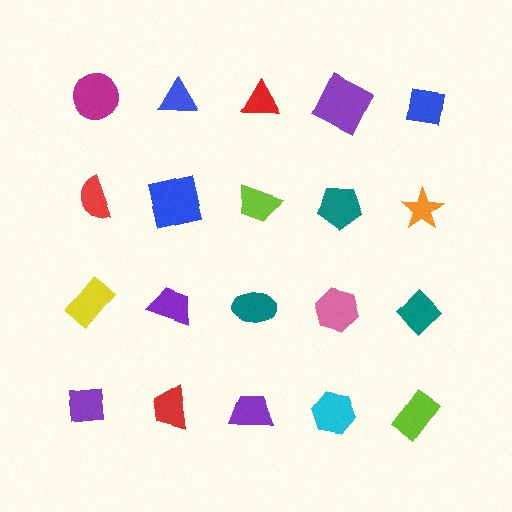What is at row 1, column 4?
A purple square.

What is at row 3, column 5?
A teal diamond.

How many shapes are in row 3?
5 shapes.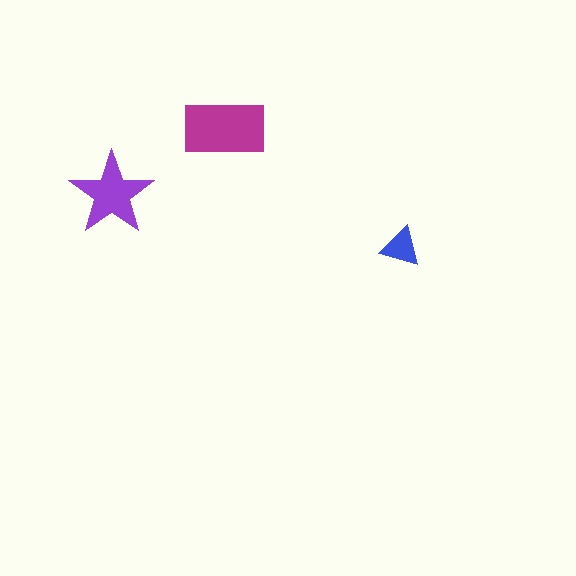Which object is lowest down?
The blue triangle is bottommost.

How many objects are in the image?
There are 3 objects in the image.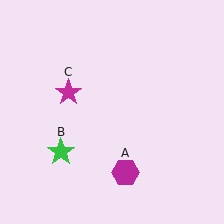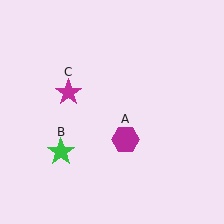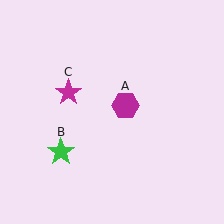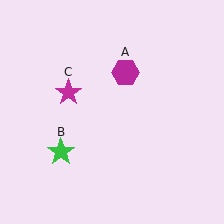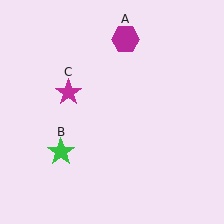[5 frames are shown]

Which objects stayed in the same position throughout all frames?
Green star (object B) and magenta star (object C) remained stationary.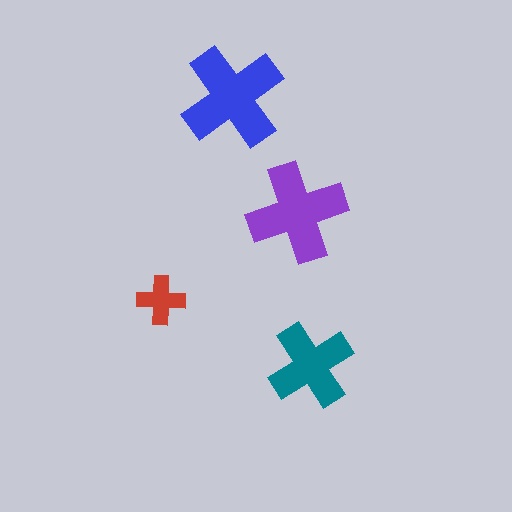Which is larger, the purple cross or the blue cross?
The blue one.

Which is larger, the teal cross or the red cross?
The teal one.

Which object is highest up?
The blue cross is topmost.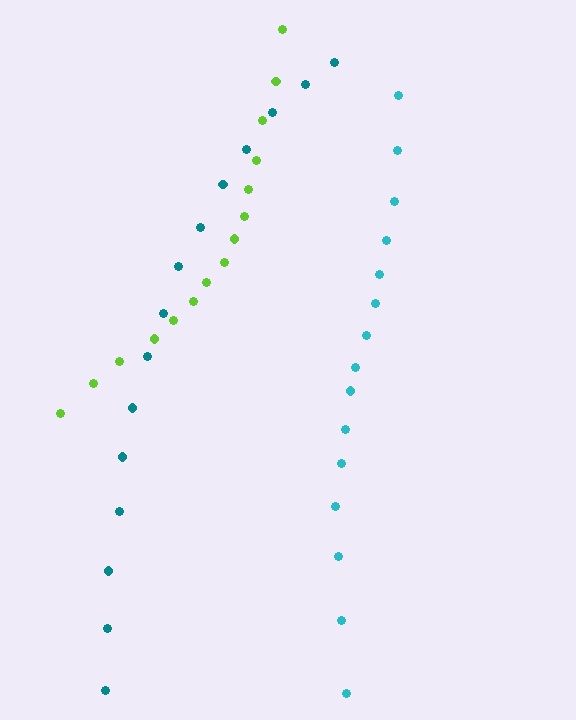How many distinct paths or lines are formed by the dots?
There are 3 distinct paths.